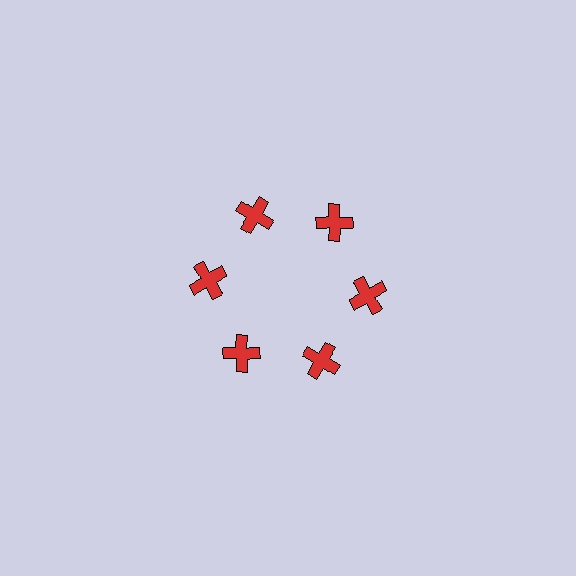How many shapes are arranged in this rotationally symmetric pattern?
There are 6 shapes, arranged in 6 groups of 1.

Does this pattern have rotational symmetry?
Yes, this pattern has 6-fold rotational symmetry. It looks the same after rotating 60 degrees around the center.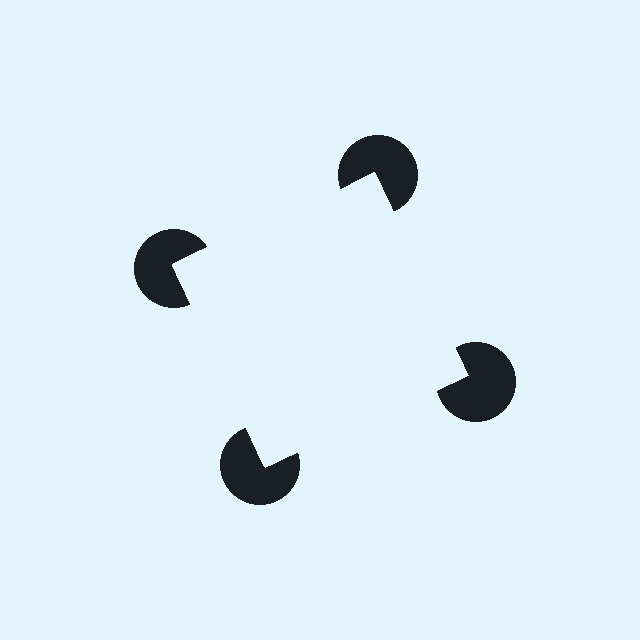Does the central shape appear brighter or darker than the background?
It typically appears slightly brighter than the background, even though no actual brightness change is drawn.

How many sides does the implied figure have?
4 sides.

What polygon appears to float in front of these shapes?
An illusory square — its edges are inferred from the aligned wedge cuts in the pac-man discs, not physically drawn.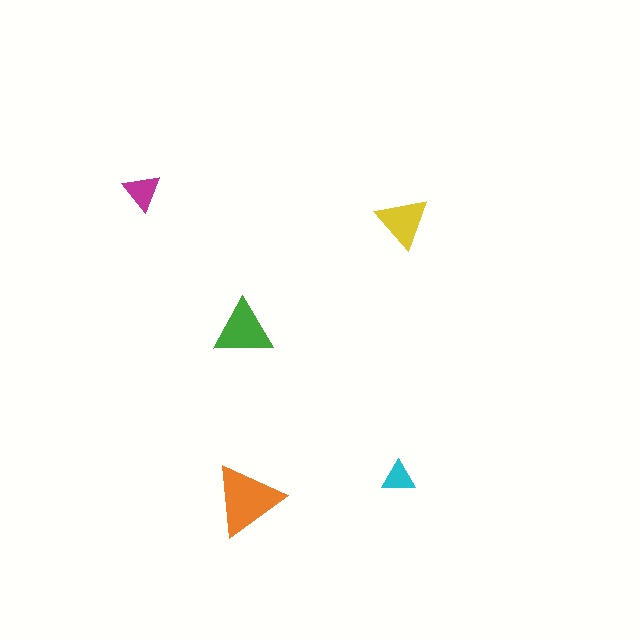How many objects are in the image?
There are 5 objects in the image.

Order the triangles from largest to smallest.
the orange one, the green one, the yellow one, the magenta one, the cyan one.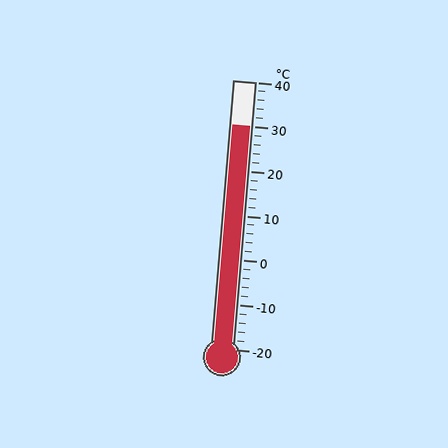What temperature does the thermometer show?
The thermometer shows approximately 30°C.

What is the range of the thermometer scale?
The thermometer scale ranges from -20°C to 40°C.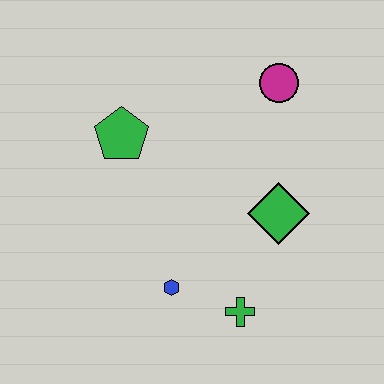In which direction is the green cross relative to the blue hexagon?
The green cross is to the right of the blue hexagon.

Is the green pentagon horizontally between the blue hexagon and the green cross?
No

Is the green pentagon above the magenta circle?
No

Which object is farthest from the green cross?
The magenta circle is farthest from the green cross.